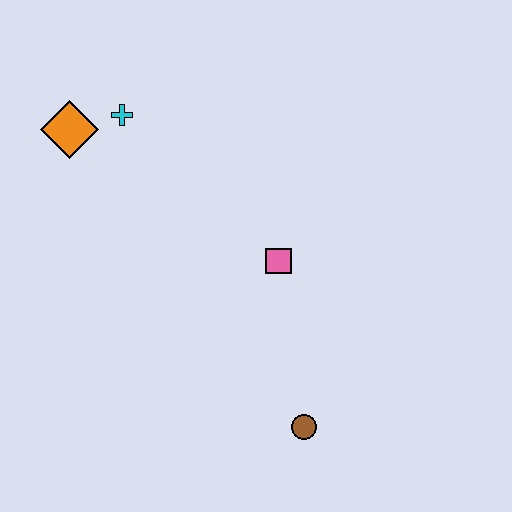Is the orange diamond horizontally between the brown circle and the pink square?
No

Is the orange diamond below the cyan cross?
Yes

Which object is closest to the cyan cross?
The orange diamond is closest to the cyan cross.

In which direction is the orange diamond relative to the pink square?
The orange diamond is to the left of the pink square.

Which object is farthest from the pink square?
The orange diamond is farthest from the pink square.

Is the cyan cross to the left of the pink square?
Yes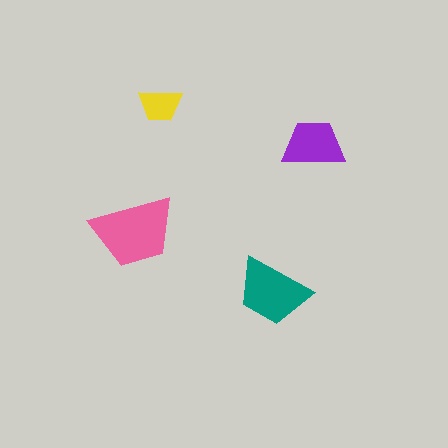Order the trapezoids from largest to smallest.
the pink one, the teal one, the purple one, the yellow one.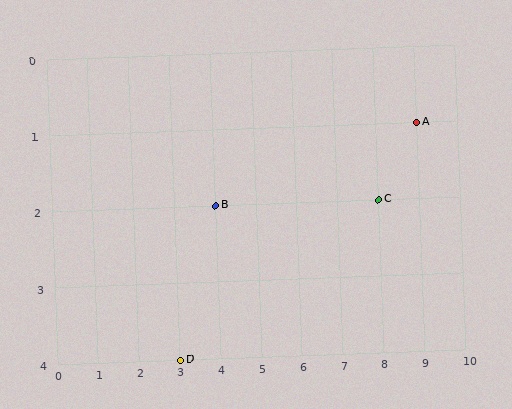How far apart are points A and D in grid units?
Points A and D are 6 columns and 3 rows apart (about 6.7 grid units diagonally).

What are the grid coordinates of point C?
Point C is at grid coordinates (8, 2).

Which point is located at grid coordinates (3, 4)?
Point D is at (3, 4).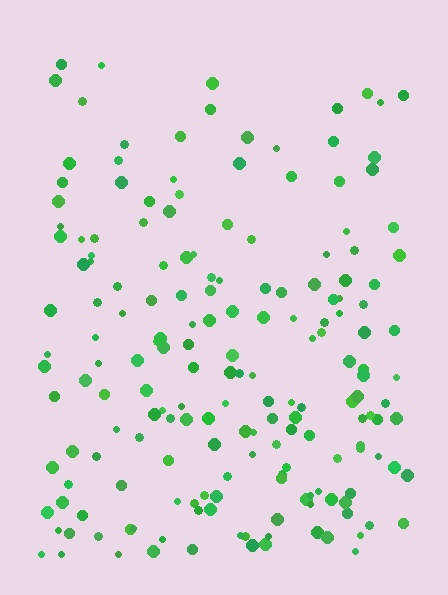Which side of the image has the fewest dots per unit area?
The top.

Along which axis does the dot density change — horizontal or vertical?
Vertical.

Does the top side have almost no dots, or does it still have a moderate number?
Still a moderate number, just noticeably fewer than the bottom.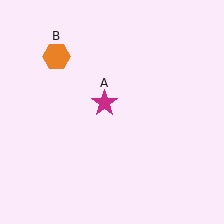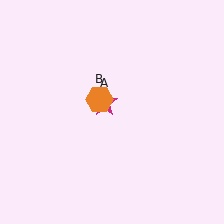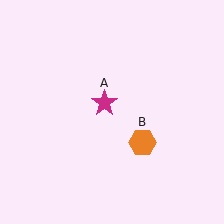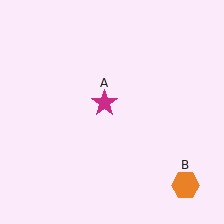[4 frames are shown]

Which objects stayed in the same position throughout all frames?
Magenta star (object A) remained stationary.